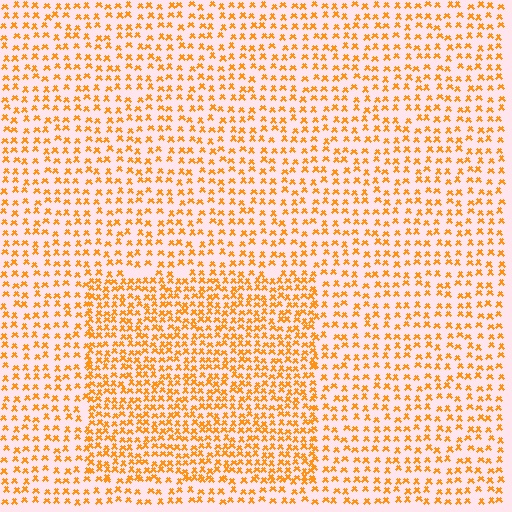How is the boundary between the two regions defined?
The boundary is defined by a change in element density (approximately 1.7x ratio). All elements are the same color, size, and shape.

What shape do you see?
I see a rectangle.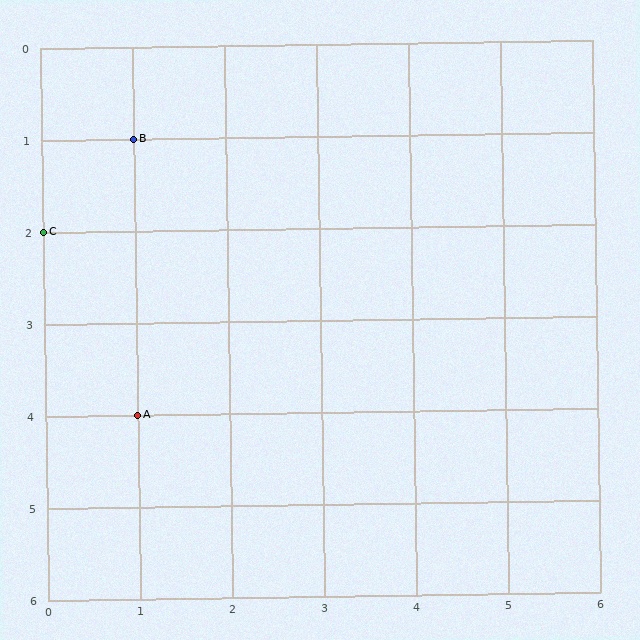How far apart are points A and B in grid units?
Points A and B are 3 rows apart.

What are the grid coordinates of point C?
Point C is at grid coordinates (0, 2).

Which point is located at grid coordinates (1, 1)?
Point B is at (1, 1).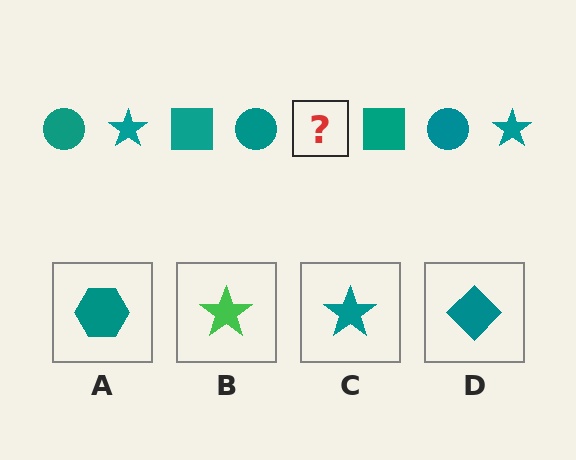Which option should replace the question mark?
Option C.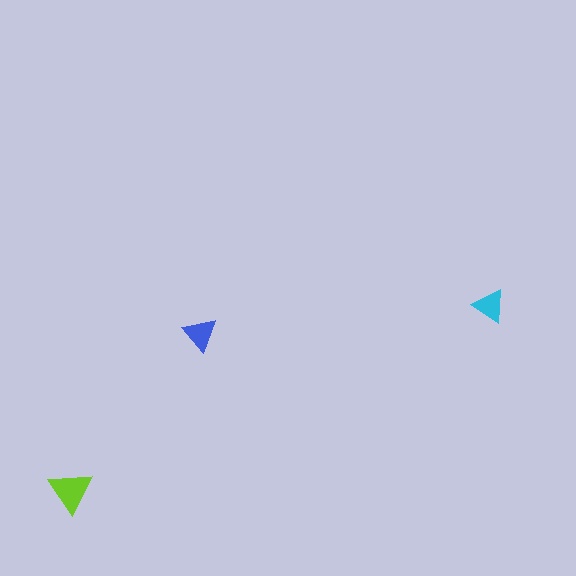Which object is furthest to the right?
The cyan triangle is rightmost.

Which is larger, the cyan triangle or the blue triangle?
The blue one.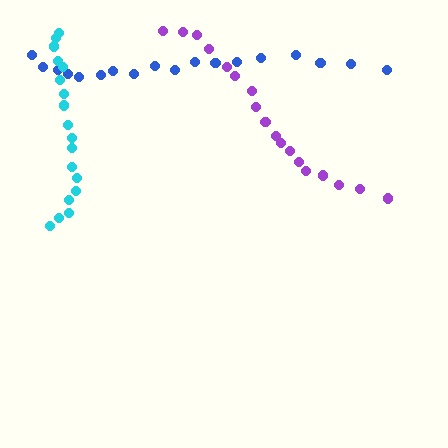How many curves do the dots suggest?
There are 3 distinct paths.